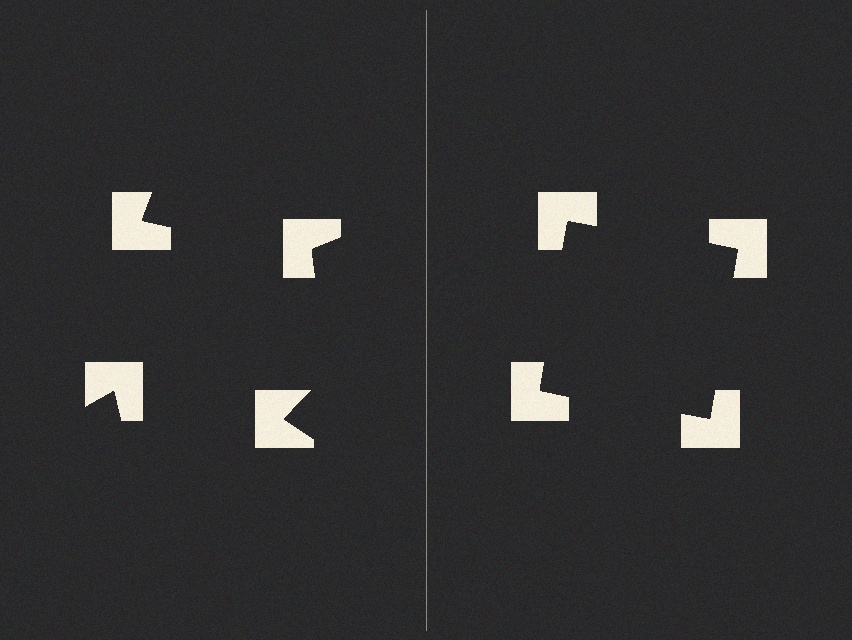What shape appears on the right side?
An illusory square.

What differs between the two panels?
The notched squares are positioned identically on both sides; only the wedge orientations differ. On the right they align to a square; on the left they are misaligned.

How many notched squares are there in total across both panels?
8 — 4 on each side.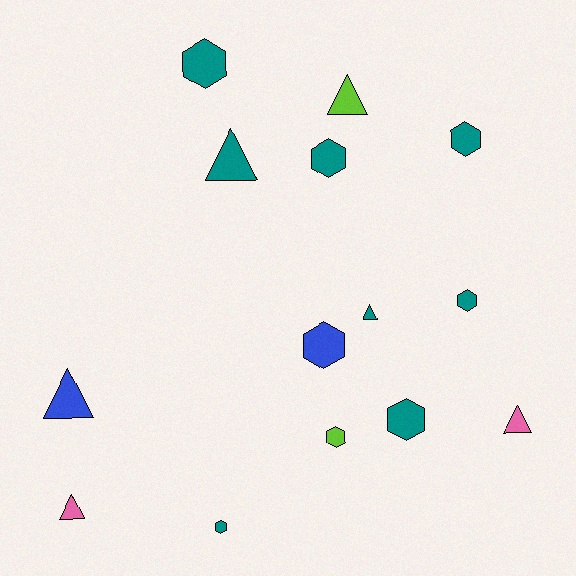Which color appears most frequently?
Teal, with 8 objects.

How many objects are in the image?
There are 14 objects.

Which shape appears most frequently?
Hexagon, with 8 objects.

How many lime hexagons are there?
There is 1 lime hexagon.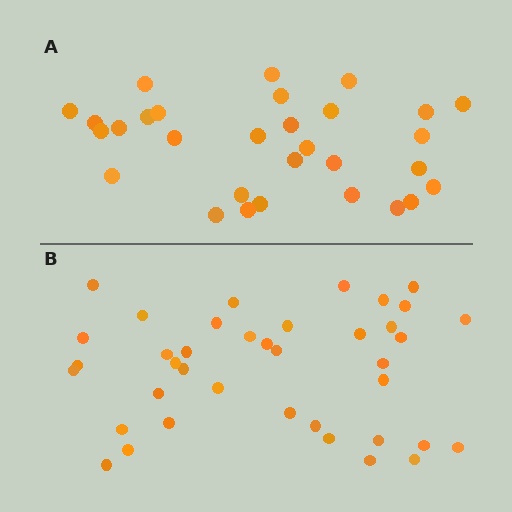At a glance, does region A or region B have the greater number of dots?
Region B (the bottom region) has more dots.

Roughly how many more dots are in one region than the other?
Region B has roughly 8 or so more dots than region A.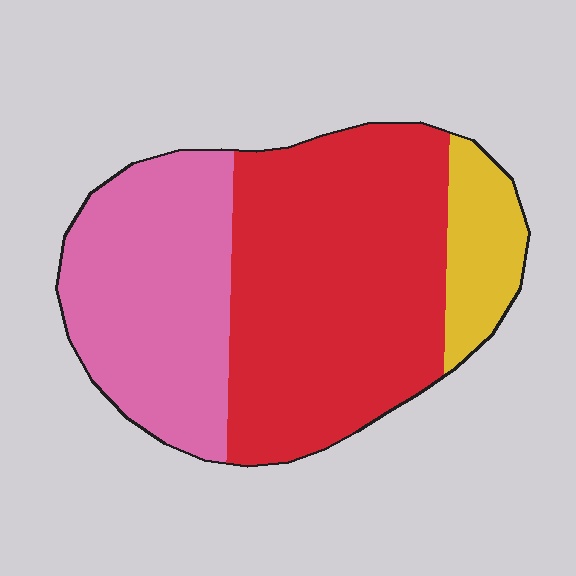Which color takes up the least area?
Yellow, at roughly 10%.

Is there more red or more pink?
Red.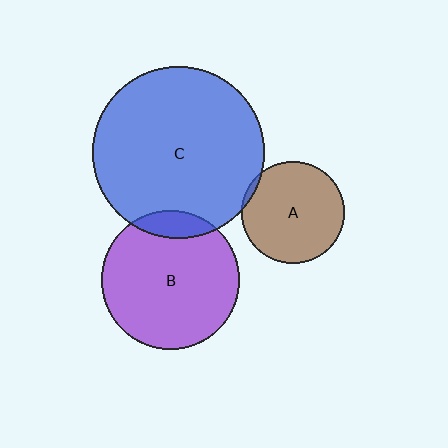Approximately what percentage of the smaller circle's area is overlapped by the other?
Approximately 5%.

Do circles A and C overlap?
Yes.